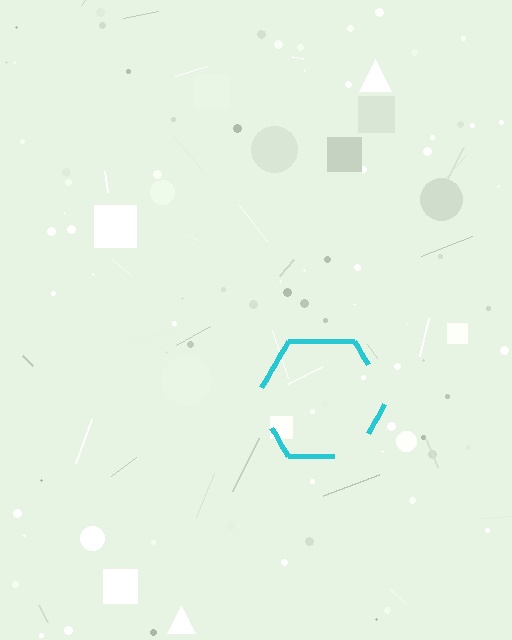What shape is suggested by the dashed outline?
The dashed outline suggests a hexagon.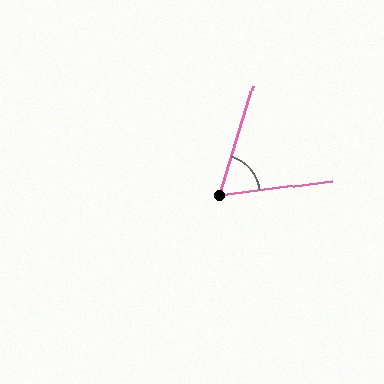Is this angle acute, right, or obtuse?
It is acute.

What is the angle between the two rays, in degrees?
Approximately 66 degrees.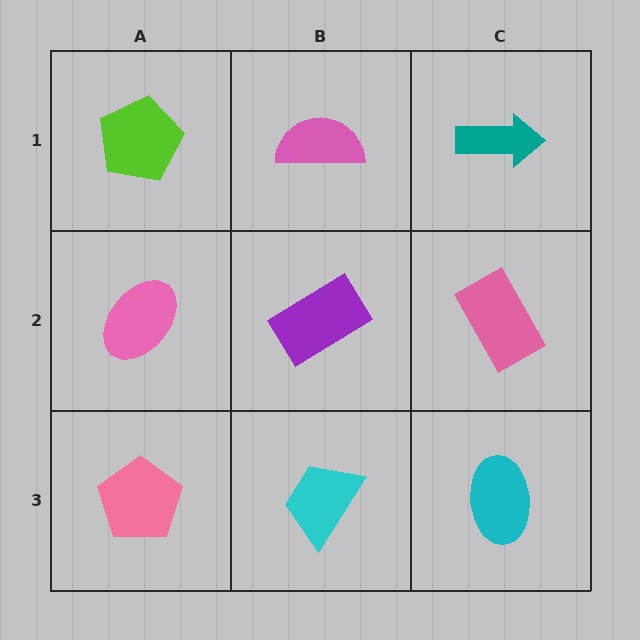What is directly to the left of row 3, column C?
A cyan trapezoid.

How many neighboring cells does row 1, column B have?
3.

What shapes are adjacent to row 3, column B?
A purple rectangle (row 2, column B), a pink pentagon (row 3, column A), a cyan ellipse (row 3, column C).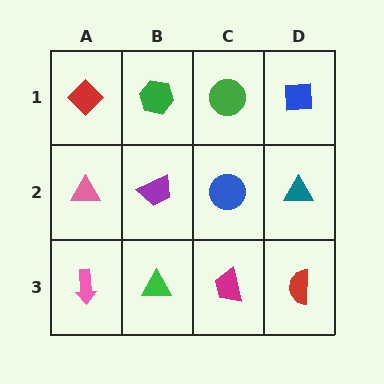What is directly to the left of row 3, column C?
A green triangle.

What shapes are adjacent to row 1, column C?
A blue circle (row 2, column C), a green hexagon (row 1, column B), a blue square (row 1, column D).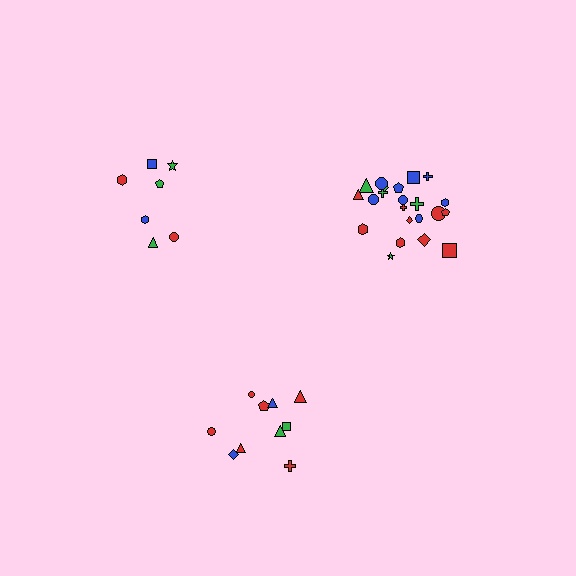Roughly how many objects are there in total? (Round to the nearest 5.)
Roughly 40 objects in total.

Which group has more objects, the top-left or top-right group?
The top-right group.